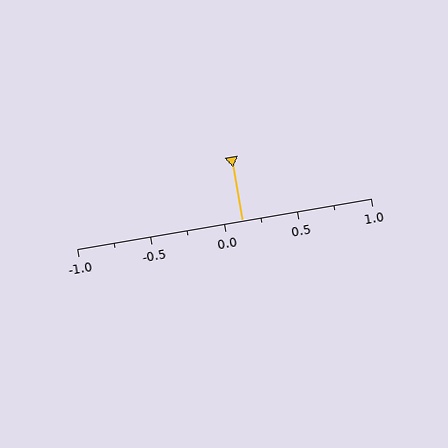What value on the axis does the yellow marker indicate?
The marker indicates approximately 0.12.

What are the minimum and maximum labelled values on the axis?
The axis runs from -1.0 to 1.0.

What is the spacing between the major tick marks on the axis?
The major ticks are spaced 0.5 apart.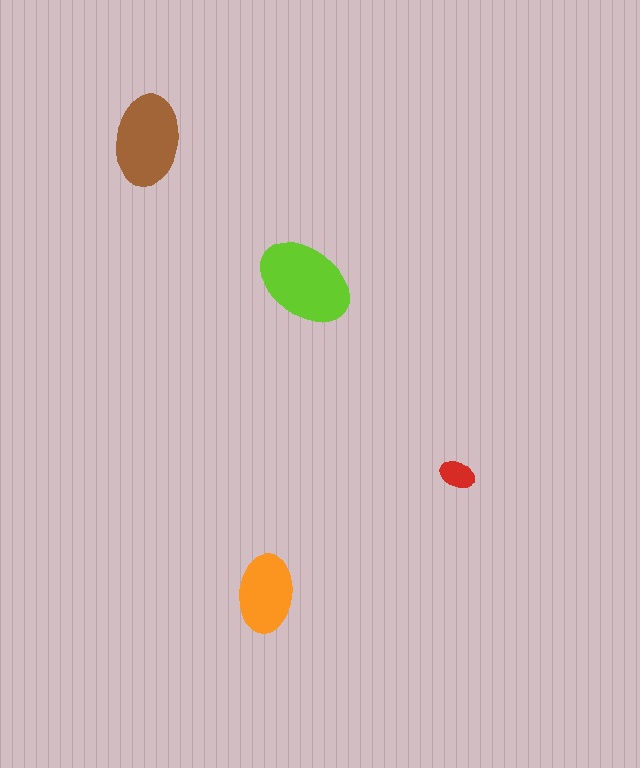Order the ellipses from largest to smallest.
the lime one, the brown one, the orange one, the red one.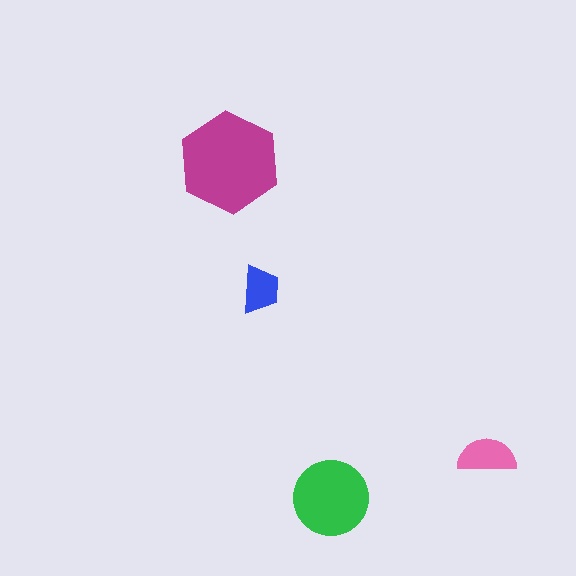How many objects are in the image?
There are 4 objects in the image.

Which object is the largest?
The magenta hexagon.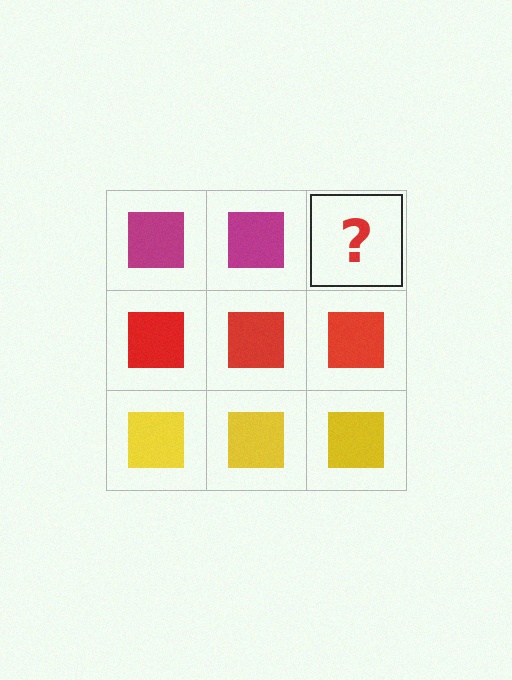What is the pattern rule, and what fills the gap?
The rule is that each row has a consistent color. The gap should be filled with a magenta square.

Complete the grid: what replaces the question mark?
The question mark should be replaced with a magenta square.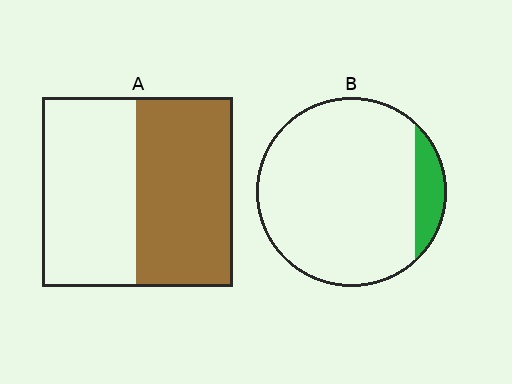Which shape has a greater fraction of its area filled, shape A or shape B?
Shape A.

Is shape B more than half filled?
No.